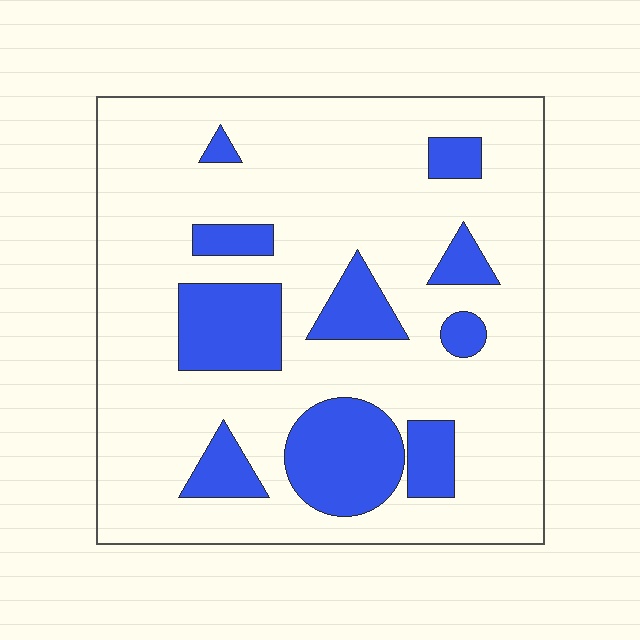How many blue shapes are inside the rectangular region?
10.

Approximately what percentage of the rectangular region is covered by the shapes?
Approximately 20%.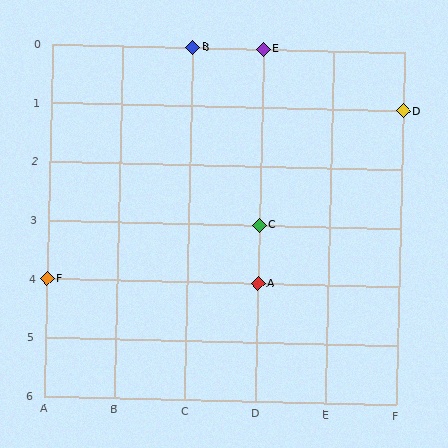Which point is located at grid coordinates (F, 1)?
Point D is at (F, 1).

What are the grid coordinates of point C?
Point C is at grid coordinates (D, 3).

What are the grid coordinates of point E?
Point E is at grid coordinates (D, 0).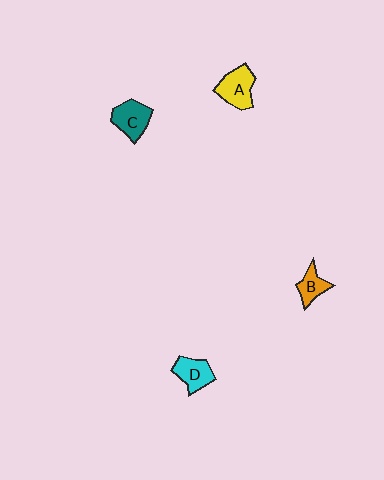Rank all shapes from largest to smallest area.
From largest to smallest: A (yellow), C (teal), D (cyan), B (orange).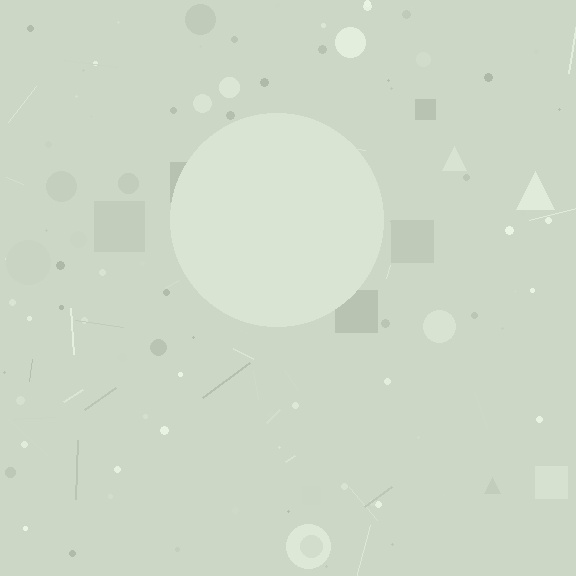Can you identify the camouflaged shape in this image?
The camouflaged shape is a circle.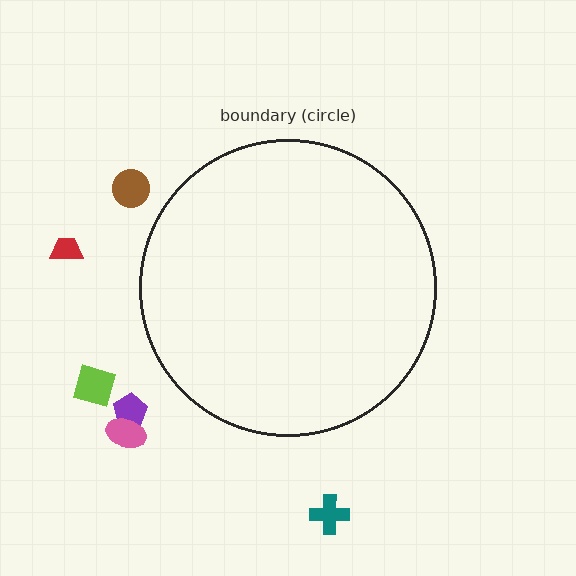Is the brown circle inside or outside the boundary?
Outside.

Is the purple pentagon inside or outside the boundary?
Outside.